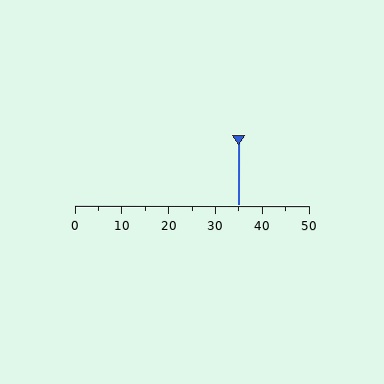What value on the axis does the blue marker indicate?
The marker indicates approximately 35.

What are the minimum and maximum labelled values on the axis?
The axis runs from 0 to 50.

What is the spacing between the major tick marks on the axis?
The major ticks are spaced 10 apart.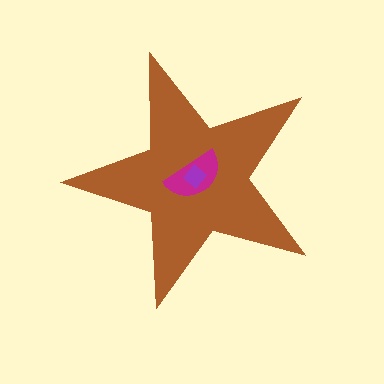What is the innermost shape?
The purple diamond.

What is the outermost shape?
The brown star.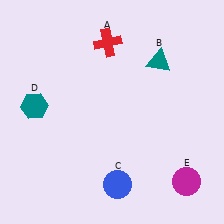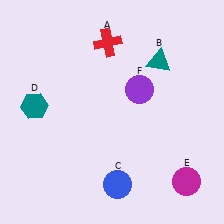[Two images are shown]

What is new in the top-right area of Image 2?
A purple circle (F) was added in the top-right area of Image 2.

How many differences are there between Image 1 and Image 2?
There is 1 difference between the two images.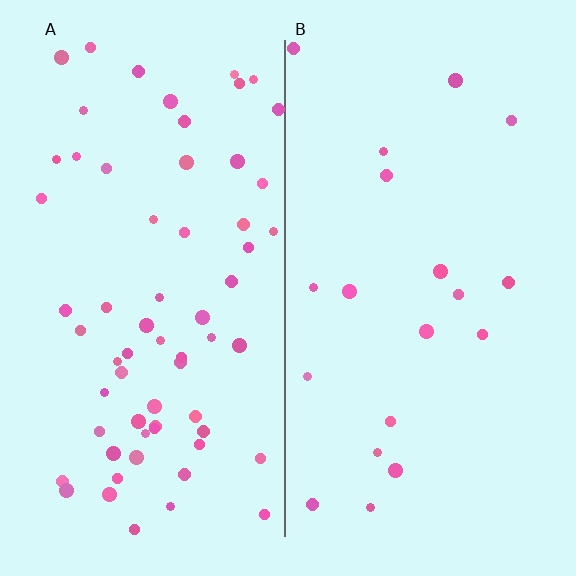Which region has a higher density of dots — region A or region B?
A (the left).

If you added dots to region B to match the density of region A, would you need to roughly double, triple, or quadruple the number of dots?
Approximately triple.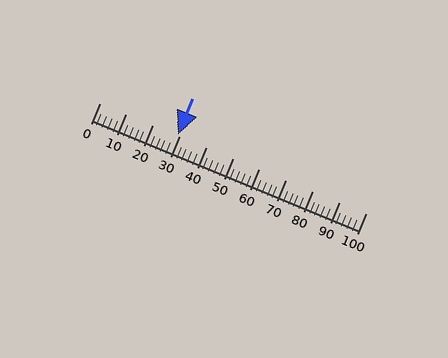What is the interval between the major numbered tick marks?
The major tick marks are spaced 10 units apart.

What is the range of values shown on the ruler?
The ruler shows values from 0 to 100.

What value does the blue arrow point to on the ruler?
The blue arrow points to approximately 30.